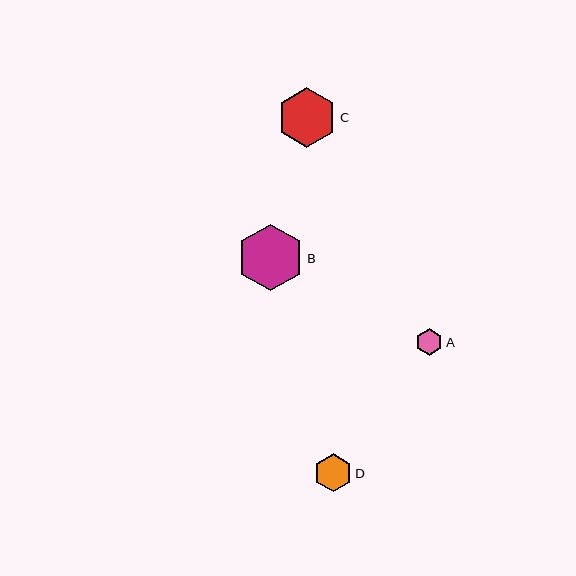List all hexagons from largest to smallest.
From largest to smallest: B, C, D, A.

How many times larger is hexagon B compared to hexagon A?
Hexagon B is approximately 2.5 times the size of hexagon A.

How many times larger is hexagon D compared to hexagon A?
Hexagon D is approximately 1.4 times the size of hexagon A.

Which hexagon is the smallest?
Hexagon A is the smallest with a size of approximately 27 pixels.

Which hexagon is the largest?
Hexagon B is the largest with a size of approximately 67 pixels.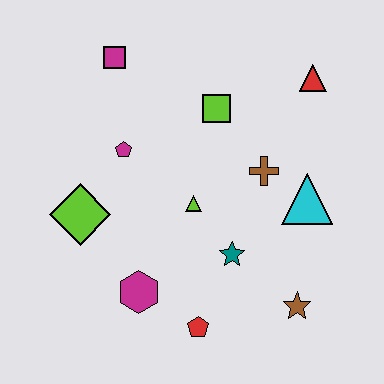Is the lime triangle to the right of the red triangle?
No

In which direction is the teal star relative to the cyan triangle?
The teal star is to the left of the cyan triangle.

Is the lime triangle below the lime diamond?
No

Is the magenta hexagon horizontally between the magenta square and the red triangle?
Yes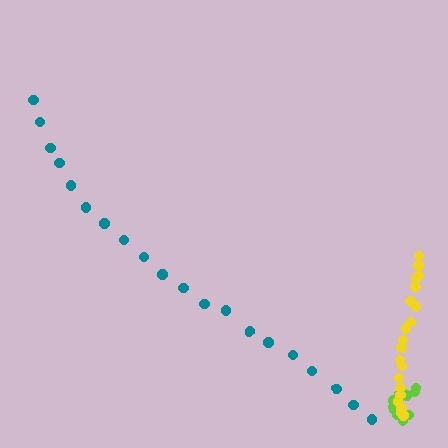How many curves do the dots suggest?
There are 3 distinct paths.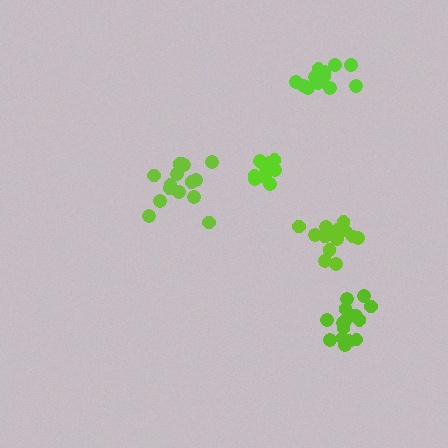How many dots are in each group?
Group 1: 13 dots, Group 2: 15 dots, Group 3: 16 dots, Group 4: 15 dots, Group 5: 12 dots (71 total).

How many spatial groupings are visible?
There are 5 spatial groupings.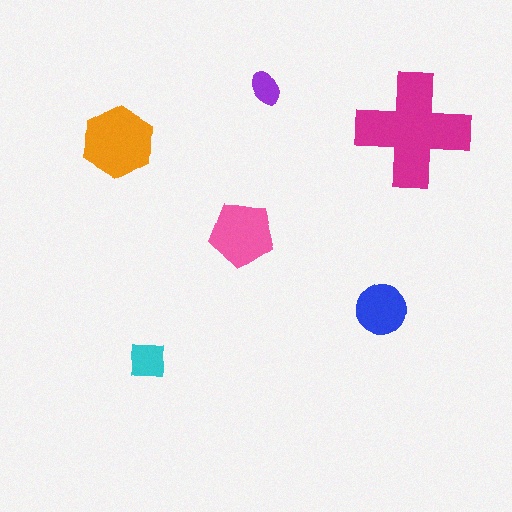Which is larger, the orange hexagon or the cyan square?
The orange hexagon.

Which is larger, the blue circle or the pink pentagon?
The pink pentagon.